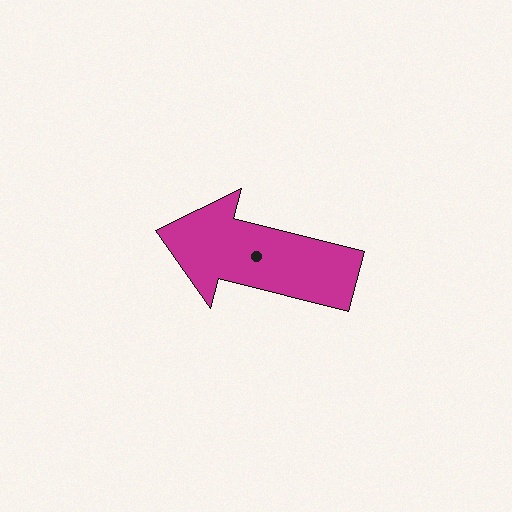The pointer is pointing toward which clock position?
Roughly 9 o'clock.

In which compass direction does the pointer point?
West.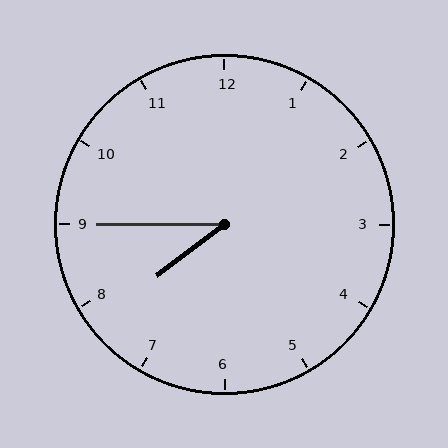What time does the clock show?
7:45.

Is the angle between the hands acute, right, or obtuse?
It is acute.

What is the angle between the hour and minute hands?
Approximately 38 degrees.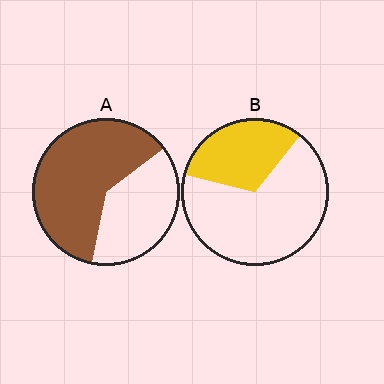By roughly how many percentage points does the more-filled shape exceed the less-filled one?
By roughly 30 percentage points (A over B).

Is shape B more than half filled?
No.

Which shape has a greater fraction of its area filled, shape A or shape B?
Shape A.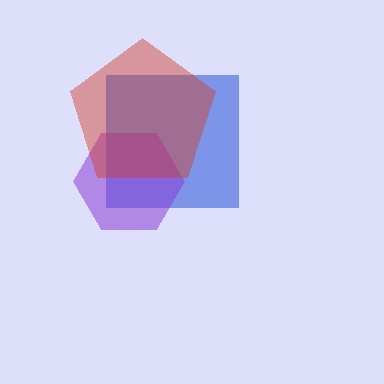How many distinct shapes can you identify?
There are 3 distinct shapes: a blue square, a purple hexagon, a red pentagon.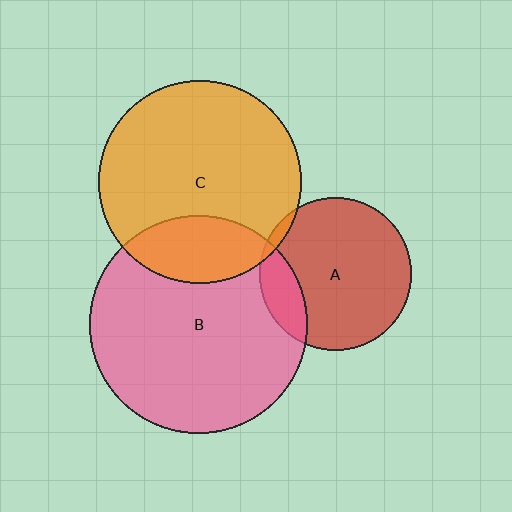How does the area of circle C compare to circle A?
Approximately 1.8 times.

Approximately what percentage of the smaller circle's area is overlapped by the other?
Approximately 5%.